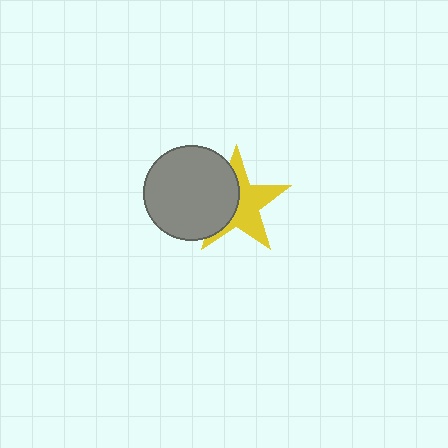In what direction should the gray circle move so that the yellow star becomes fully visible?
The gray circle should move left. That is the shortest direction to clear the overlap and leave the yellow star fully visible.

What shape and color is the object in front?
The object in front is a gray circle.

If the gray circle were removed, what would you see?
You would see the complete yellow star.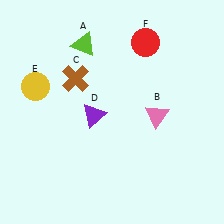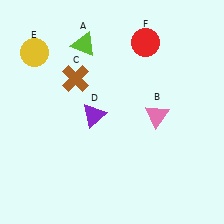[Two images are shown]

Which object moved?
The yellow circle (E) moved up.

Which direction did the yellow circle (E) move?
The yellow circle (E) moved up.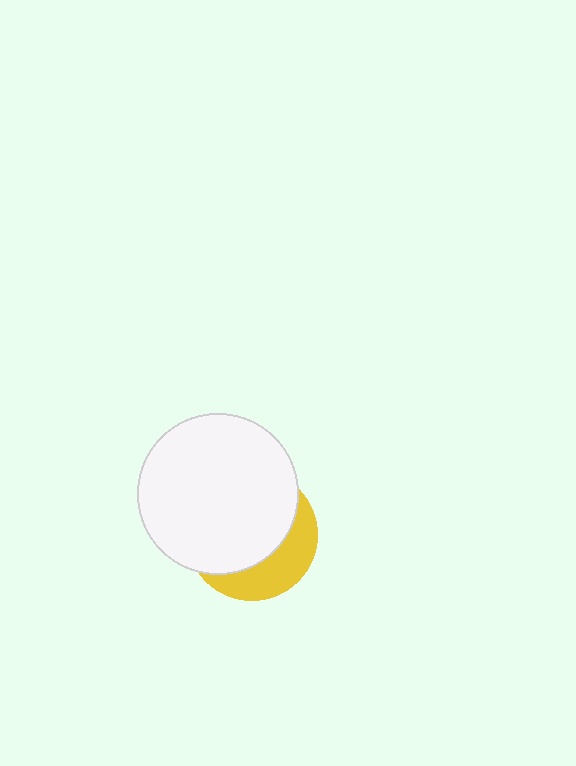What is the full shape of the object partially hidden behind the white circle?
The partially hidden object is a yellow circle.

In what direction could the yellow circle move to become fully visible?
The yellow circle could move toward the lower-right. That would shift it out from behind the white circle entirely.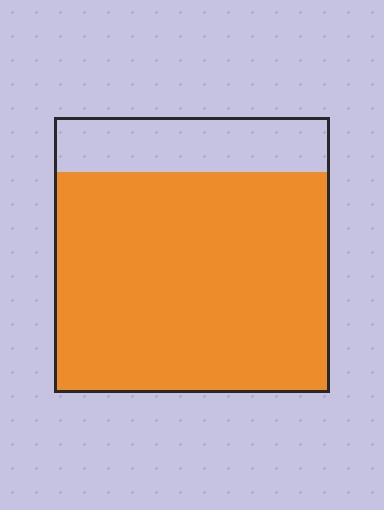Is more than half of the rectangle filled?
Yes.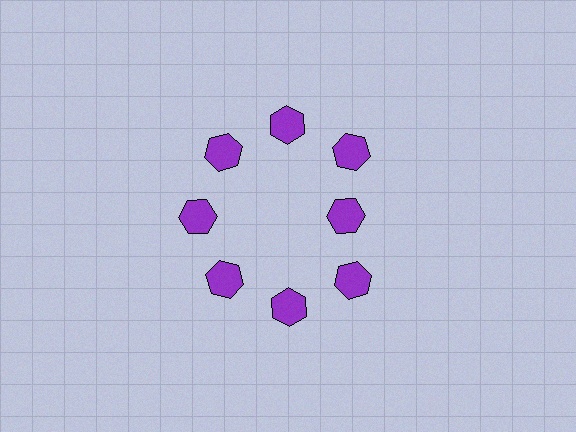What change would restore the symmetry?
The symmetry would be restored by moving it outward, back onto the ring so that all 8 hexagons sit at equal angles and equal distance from the center.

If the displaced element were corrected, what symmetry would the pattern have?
It would have 8-fold rotational symmetry — the pattern would map onto itself every 45 degrees.